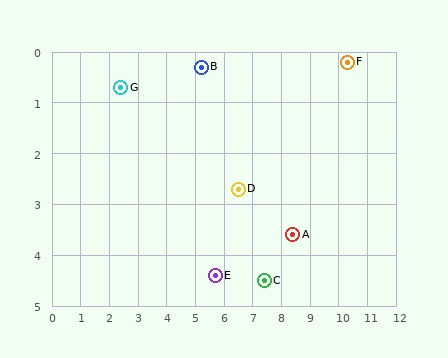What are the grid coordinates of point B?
Point B is at approximately (5.2, 0.3).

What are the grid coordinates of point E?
Point E is at approximately (5.7, 4.4).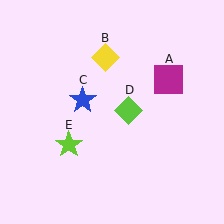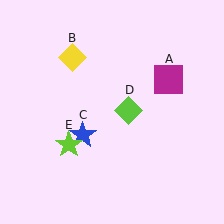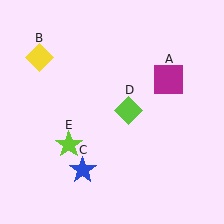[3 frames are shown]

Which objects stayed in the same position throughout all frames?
Magenta square (object A) and lime diamond (object D) and lime star (object E) remained stationary.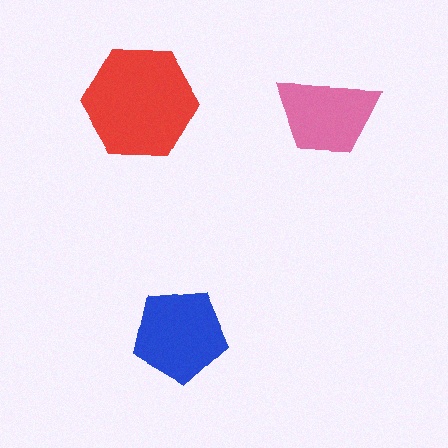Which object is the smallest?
The pink trapezoid.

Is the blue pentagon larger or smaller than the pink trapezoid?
Larger.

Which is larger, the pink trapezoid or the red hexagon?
The red hexagon.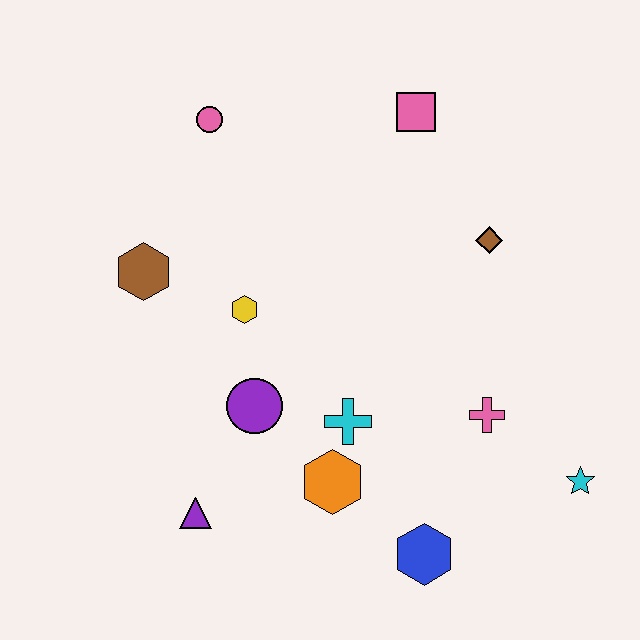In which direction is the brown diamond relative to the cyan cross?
The brown diamond is above the cyan cross.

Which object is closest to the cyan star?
The pink cross is closest to the cyan star.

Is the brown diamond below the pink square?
Yes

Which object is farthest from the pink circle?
The cyan star is farthest from the pink circle.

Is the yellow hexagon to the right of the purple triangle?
Yes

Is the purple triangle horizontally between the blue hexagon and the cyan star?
No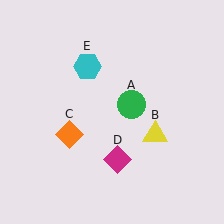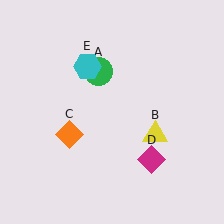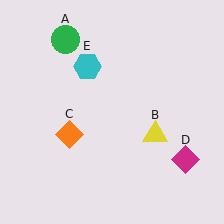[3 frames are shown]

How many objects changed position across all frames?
2 objects changed position: green circle (object A), magenta diamond (object D).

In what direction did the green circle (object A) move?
The green circle (object A) moved up and to the left.